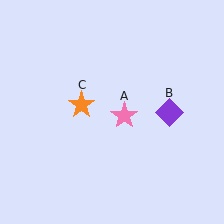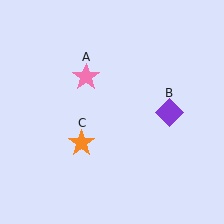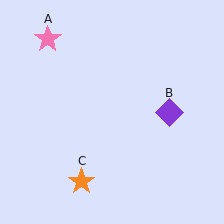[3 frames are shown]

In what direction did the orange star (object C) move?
The orange star (object C) moved down.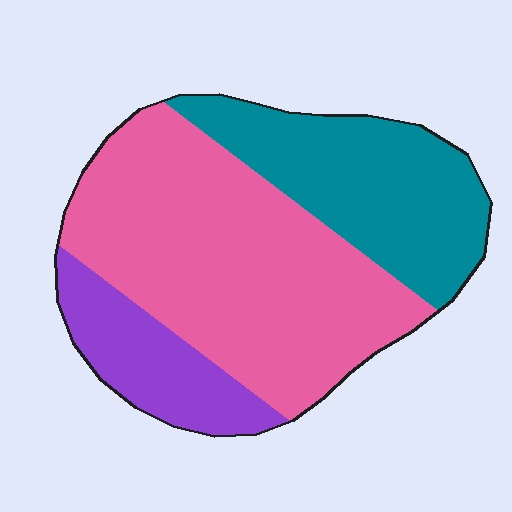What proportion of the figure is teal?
Teal covers roughly 30% of the figure.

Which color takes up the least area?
Purple, at roughly 15%.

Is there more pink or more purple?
Pink.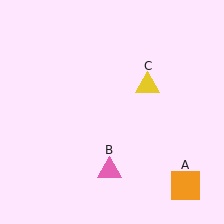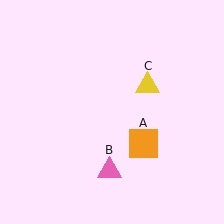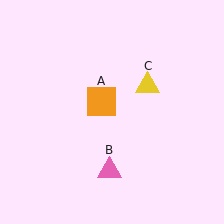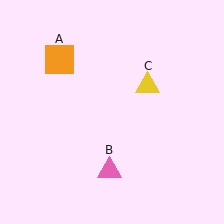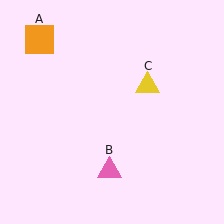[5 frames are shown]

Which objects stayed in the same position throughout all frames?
Pink triangle (object B) and yellow triangle (object C) remained stationary.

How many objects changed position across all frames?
1 object changed position: orange square (object A).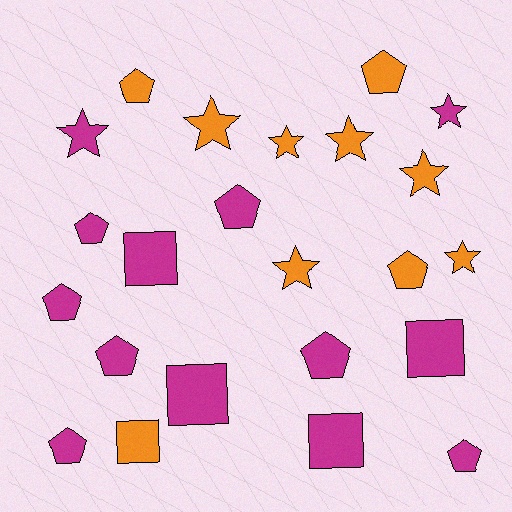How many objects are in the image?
There are 23 objects.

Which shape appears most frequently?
Pentagon, with 10 objects.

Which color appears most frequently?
Magenta, with 13 objects.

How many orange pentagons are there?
There are 3 orange pentagons.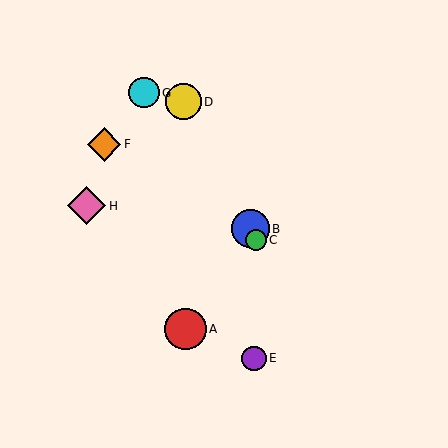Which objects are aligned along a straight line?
Objects B, C, D are aligned along a straight line.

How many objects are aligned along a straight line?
3 objects (B, C, D) are aligned along a straight line.